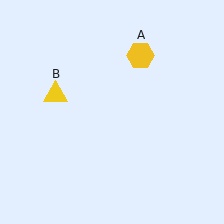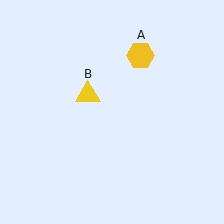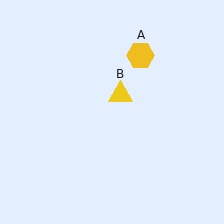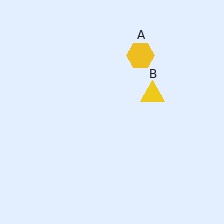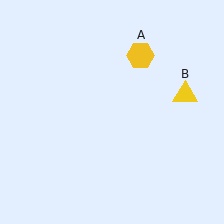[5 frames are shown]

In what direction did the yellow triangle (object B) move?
The yellow triangle (object B) moved right.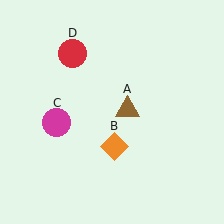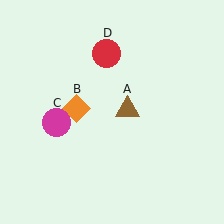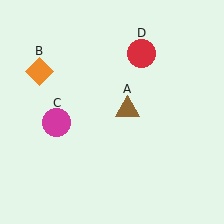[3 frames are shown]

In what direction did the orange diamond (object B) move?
The orange diamond (object B) moved up and to the left.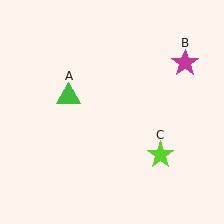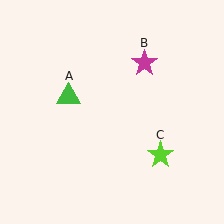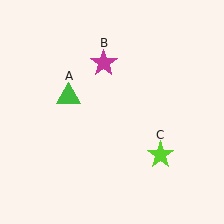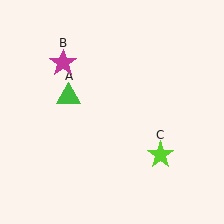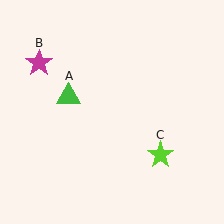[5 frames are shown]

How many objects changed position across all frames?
1 object changed position: magenta star (object B).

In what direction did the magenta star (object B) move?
The magenta star (object B) moved left.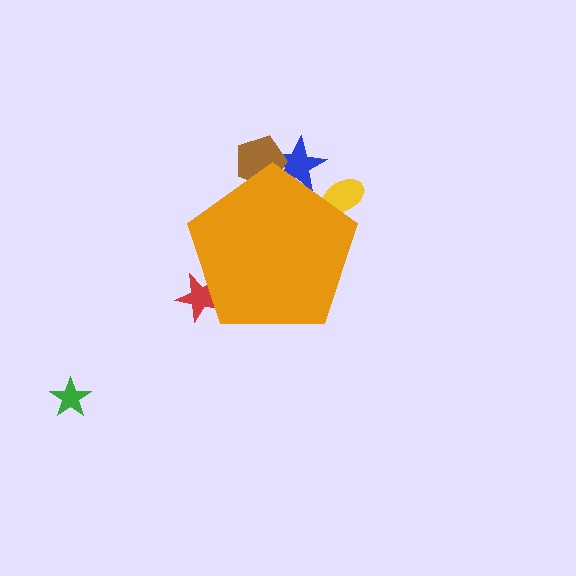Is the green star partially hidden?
No, the green star is fully visible.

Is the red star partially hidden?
Yes, the red star is partially hidden behind the orange pentagon.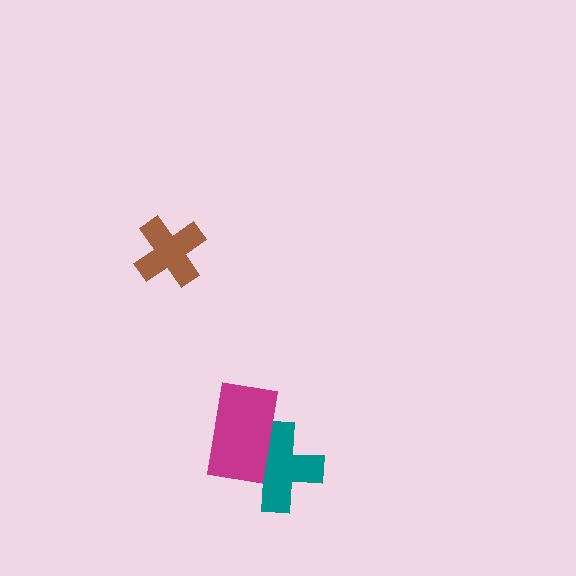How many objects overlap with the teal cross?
1 object overlaps with the teal cross.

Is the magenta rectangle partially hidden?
No, no other shape covers it.